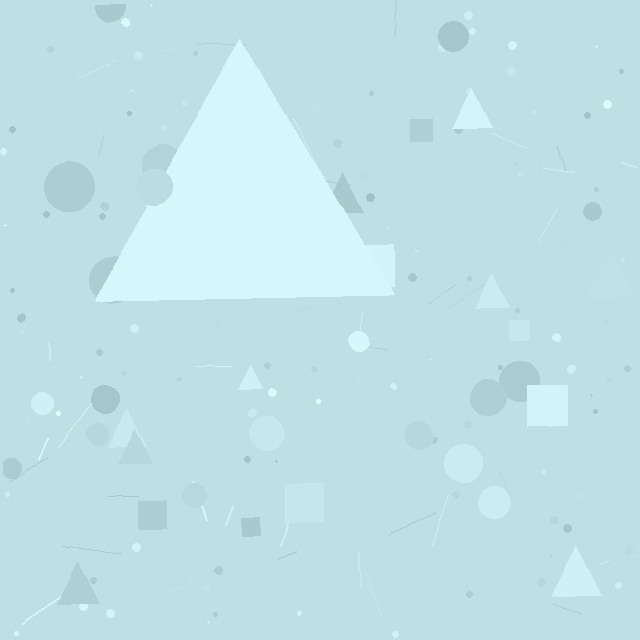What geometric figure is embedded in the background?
A triangle is embedded in the background.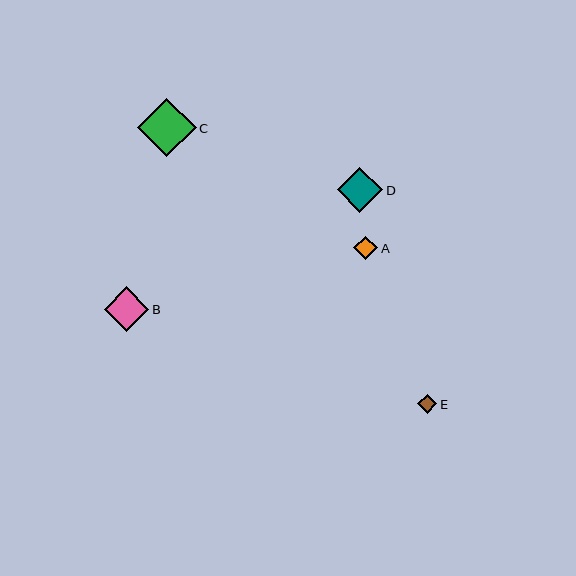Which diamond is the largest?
Diamond C is the largest with a size of approximately 58 pixels.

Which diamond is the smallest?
Diamond E is the smallest with a size of approximately 19 pixels.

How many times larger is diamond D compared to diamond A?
Diamond D is approximately 1.9 times the size of diamond A.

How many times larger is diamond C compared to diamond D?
Diamond C is approximately 1.3 times the size of diamond D.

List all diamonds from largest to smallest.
From largest to smallest: C, D, B, A, E.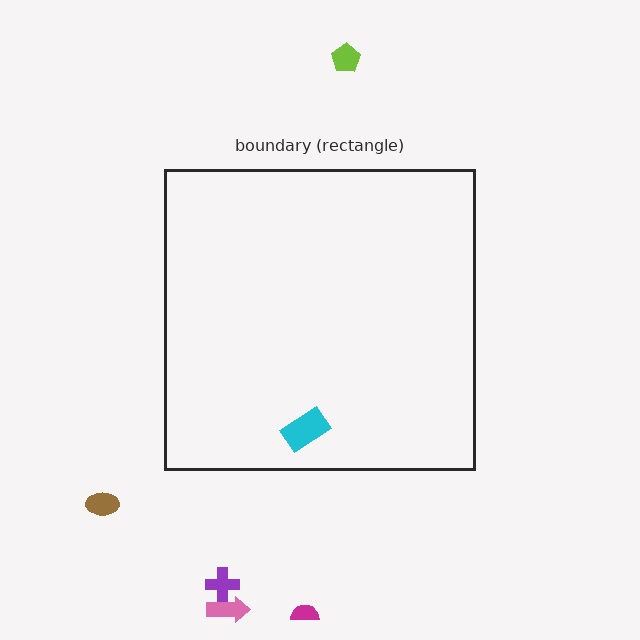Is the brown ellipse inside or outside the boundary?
Outside.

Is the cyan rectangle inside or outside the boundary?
Inside.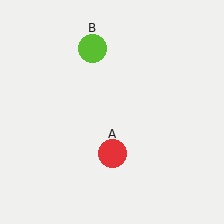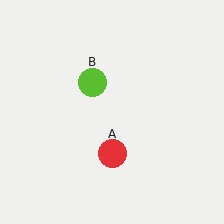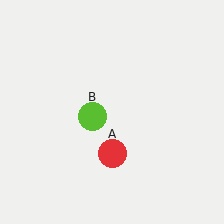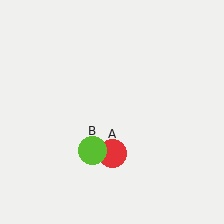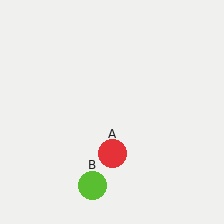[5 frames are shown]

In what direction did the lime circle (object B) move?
The lime circle (object B) moved down.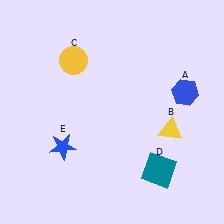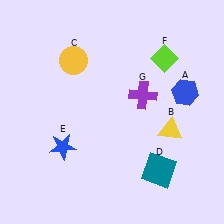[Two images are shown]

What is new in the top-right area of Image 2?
A lime diamond (F) was added in the top-right area of Image 2.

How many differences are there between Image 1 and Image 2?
There are 2 differences between the two images.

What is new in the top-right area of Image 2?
A purple cross (G) was added in the top-right area of Image 2.